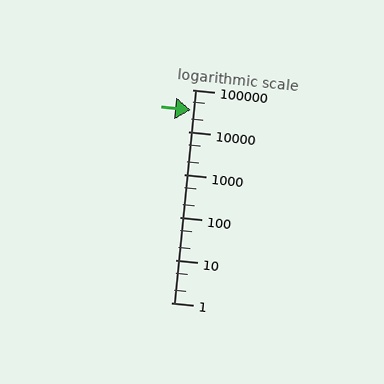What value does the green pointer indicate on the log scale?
The pointer indicates approximately 34000.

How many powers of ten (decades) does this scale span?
The scale spans 5 decades, from 1 to 100000.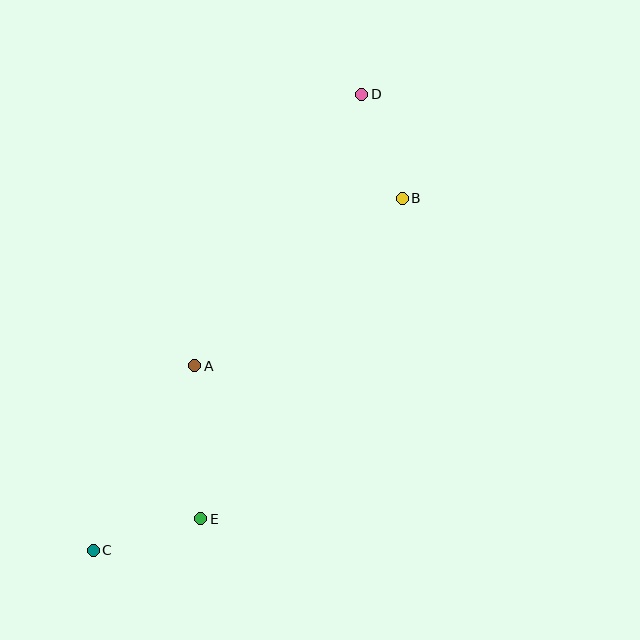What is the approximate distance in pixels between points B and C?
The distance between B and C is approximately 468 pixels.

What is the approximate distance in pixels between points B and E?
The distance between B and E is approximately 378 pixels.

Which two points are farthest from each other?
Points C and D are farthest from each other.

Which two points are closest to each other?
Points C and E are closest to each other.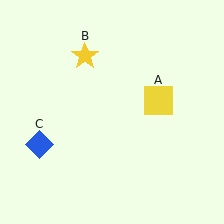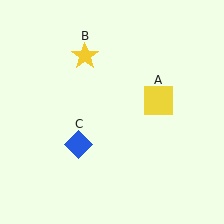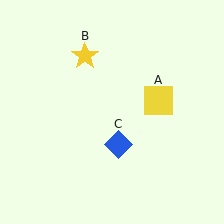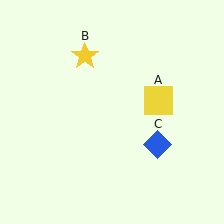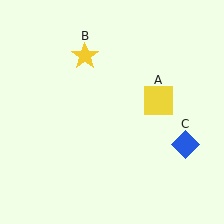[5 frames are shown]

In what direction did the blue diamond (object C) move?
The blue diamond (object C) moved right.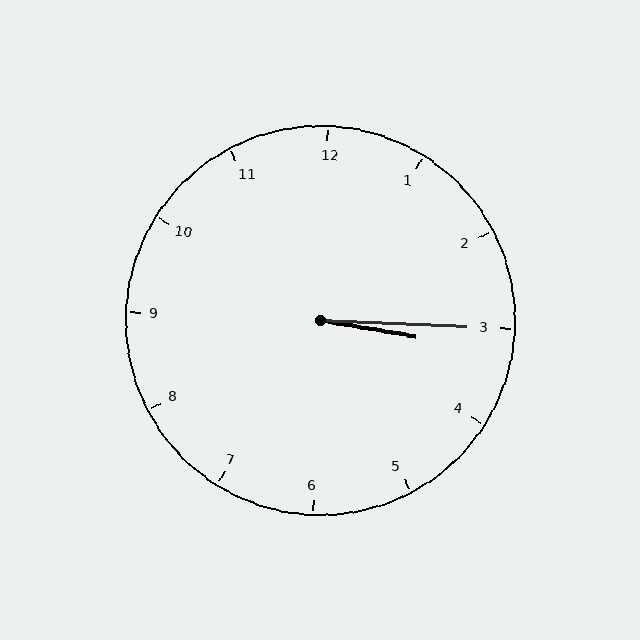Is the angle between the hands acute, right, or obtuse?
It is acute.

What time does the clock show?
3:15.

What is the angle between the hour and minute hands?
Approximately 8 degrees.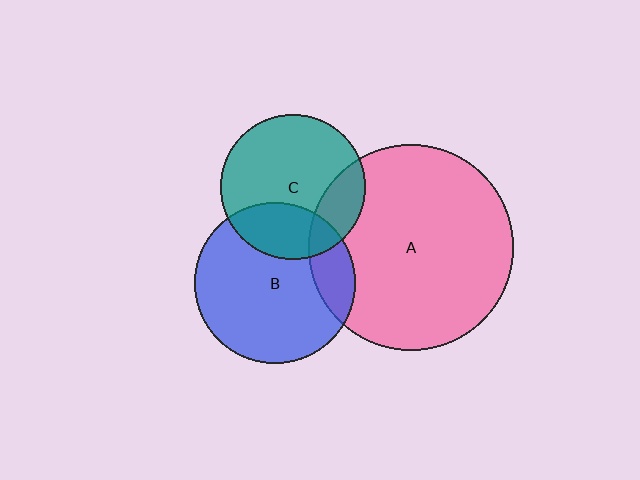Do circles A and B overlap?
Yes.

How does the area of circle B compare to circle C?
Approximately 1.2 times.